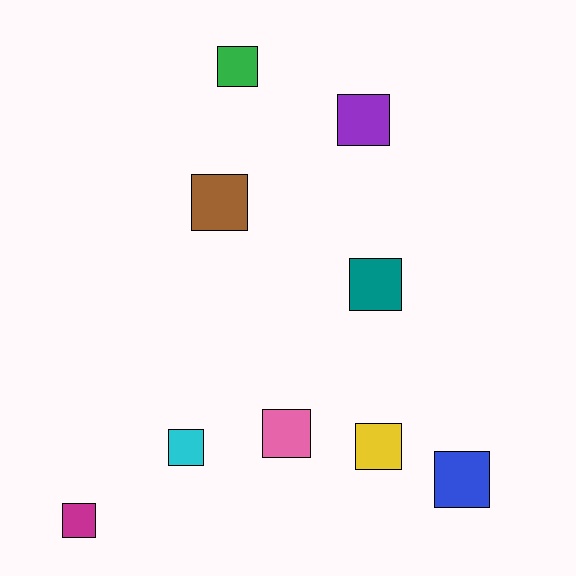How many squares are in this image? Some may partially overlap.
There are 9 squares.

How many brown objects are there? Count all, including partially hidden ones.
There is 1 brown object.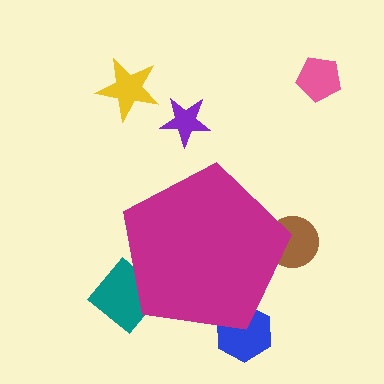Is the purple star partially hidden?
No, the purple star is fully visible.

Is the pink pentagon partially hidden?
No, the pink pentagon is fully visible.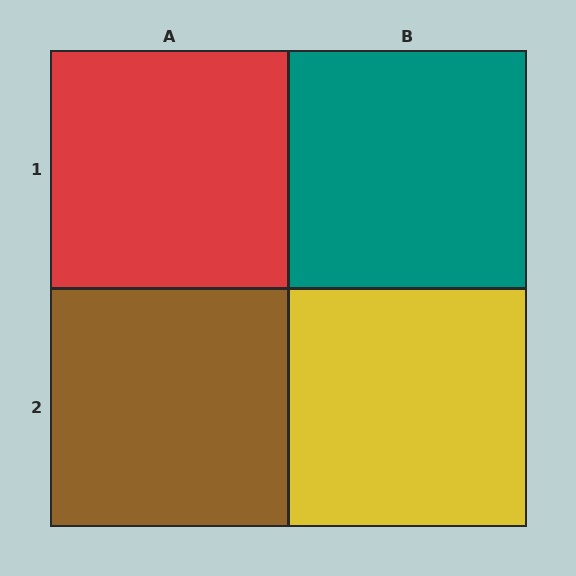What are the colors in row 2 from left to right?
Brown, yellow.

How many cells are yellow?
1 cell is yellow.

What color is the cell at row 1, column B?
Teal.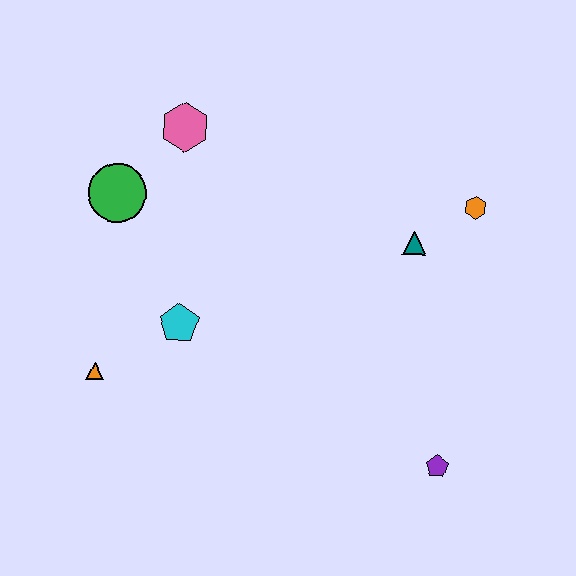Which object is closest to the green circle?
The pink hexagon is closest to the green circle.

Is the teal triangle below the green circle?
Yes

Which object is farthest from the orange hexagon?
The orange triangle is farthest from the orange hexagon.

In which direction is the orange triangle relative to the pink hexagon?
The orange triangle is below the pink hexagon.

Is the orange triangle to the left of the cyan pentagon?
Yes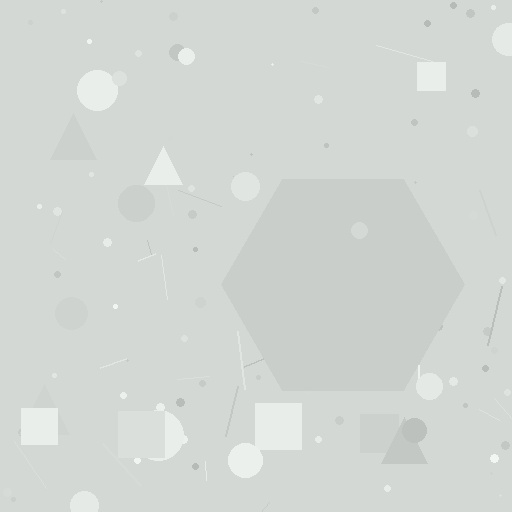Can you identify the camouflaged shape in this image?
The camouflaged shape is a hexagon.